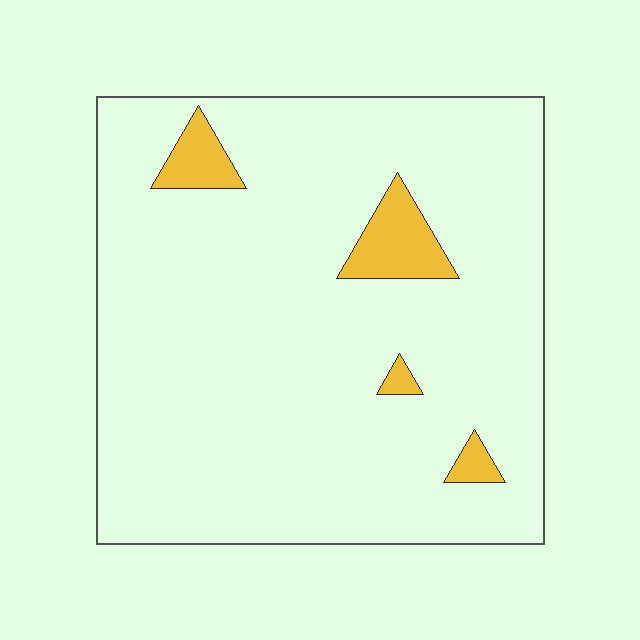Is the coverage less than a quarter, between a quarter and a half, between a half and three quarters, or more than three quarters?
Less than a quarter.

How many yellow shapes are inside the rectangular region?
4.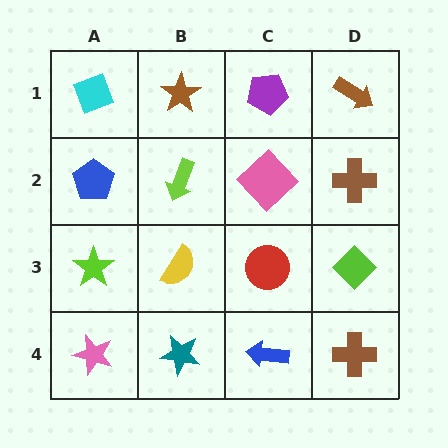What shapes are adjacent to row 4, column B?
A yellow semicircle (row 3, column B), a pink star (row 4, column A), a blue arrow (row 4, column C).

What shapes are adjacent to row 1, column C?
A pink diamond (row 2, column C), a brown star (row 1, column B), a brown arrow (row 1, column D).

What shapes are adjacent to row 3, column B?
A lime arrow (row 2, column B), a teal star (row 4, column B), a lime star (row 3, column A), a red circle (row 3, column C).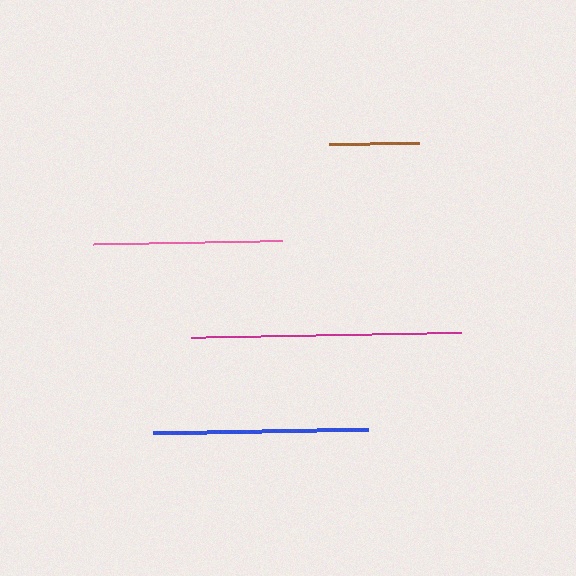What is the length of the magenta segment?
The magenta segment is approximately 270 pixels long.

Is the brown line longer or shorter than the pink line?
The pink line is longer than the brown line.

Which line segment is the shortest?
The brown line is the shortest at approximately 90 pixels.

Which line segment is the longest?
The magenta line is the longest at approximately 270 pixels.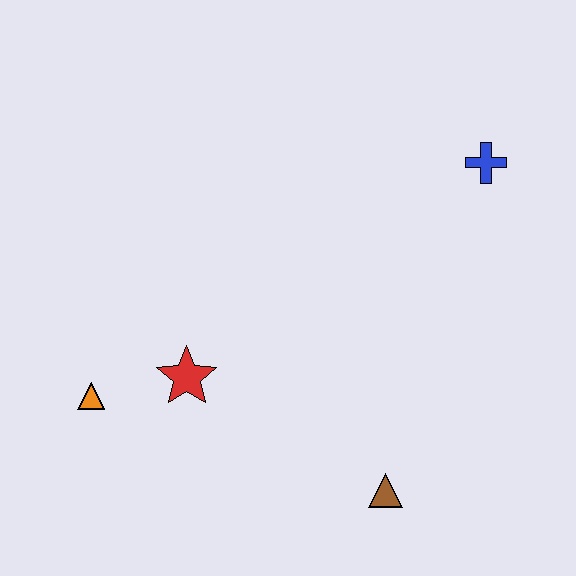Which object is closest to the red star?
The orange triangle is closest to the red star.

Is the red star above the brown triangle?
Yes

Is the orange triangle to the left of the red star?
Yes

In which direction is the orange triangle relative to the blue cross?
The orange triangle is to the left of the blue cross.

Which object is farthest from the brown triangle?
The blue cross is farthest from the brown triangle.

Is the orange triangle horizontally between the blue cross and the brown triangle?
No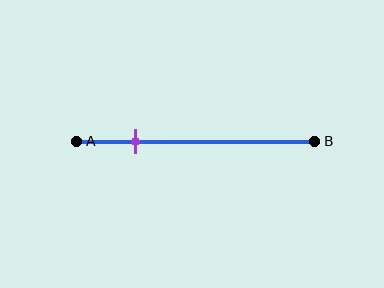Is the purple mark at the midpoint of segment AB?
No, the mark is at about 25% from A, not at the 50% midpoint.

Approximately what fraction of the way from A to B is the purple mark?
The purple mark is approximately 25% of the way from A to B.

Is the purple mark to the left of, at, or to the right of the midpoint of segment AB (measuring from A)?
The purple mark is to the left of the midpoint of segment AB.